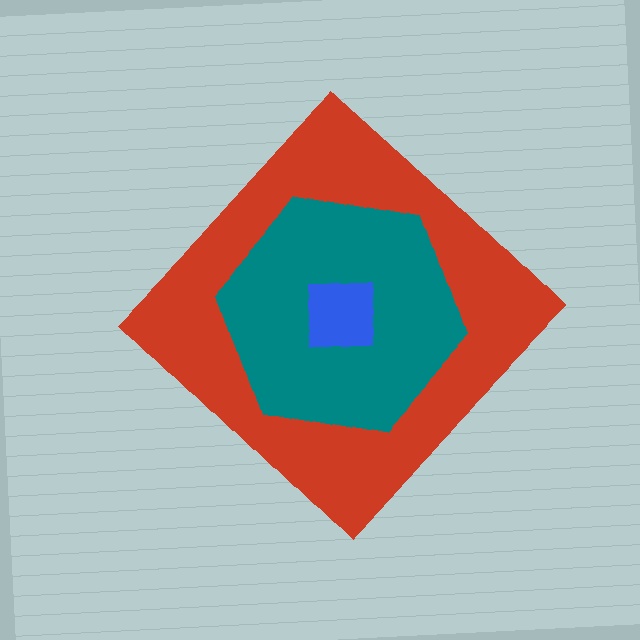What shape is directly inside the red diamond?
The teal hexagon.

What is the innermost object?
The blue square.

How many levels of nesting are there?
3.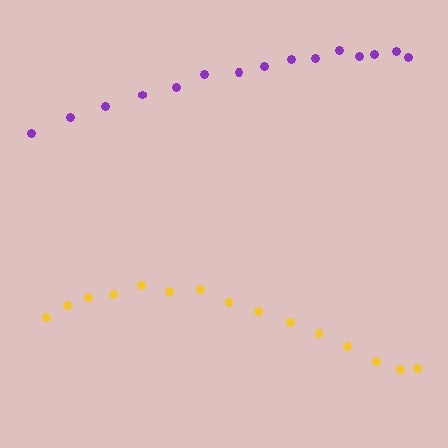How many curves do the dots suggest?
There are 2 distinct paths.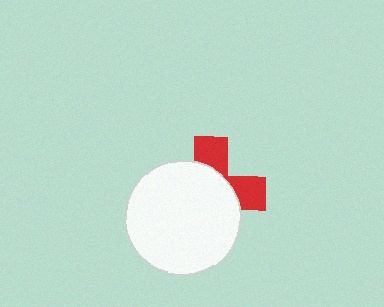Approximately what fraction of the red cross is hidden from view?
Roughly 67% of the red cross is hidden behind the white circle.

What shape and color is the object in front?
The object in front is a white circle.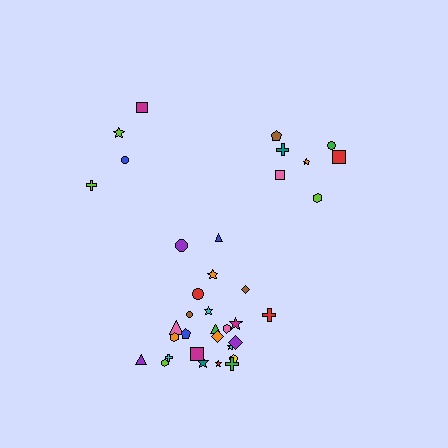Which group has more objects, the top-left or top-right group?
The top-right group.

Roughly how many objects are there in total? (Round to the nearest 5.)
Roughly 35 objects in total.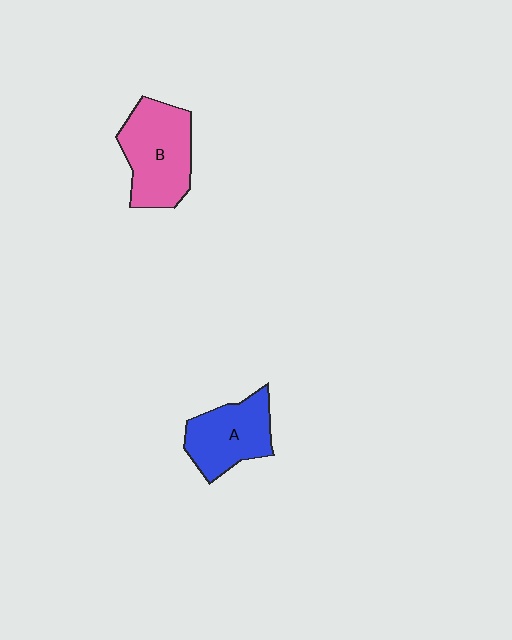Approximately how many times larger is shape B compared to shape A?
Approximately 1.2 times.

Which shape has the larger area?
Shape B (pink).